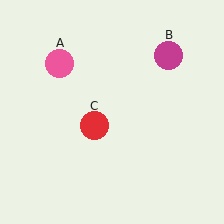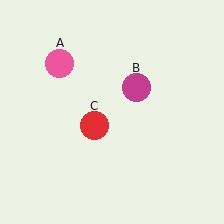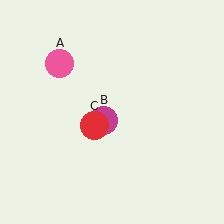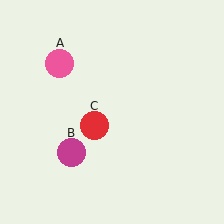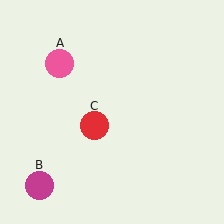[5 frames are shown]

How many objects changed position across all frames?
1 object changed position: magenta circle (object B).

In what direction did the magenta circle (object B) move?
The magenta circle (object B) moved down and to the left.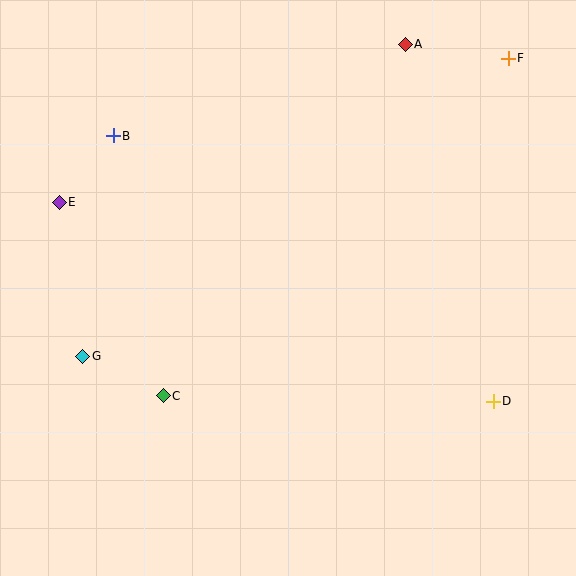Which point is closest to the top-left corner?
Point B is closest to the top-left corner.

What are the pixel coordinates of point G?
Point G is at (83, 356).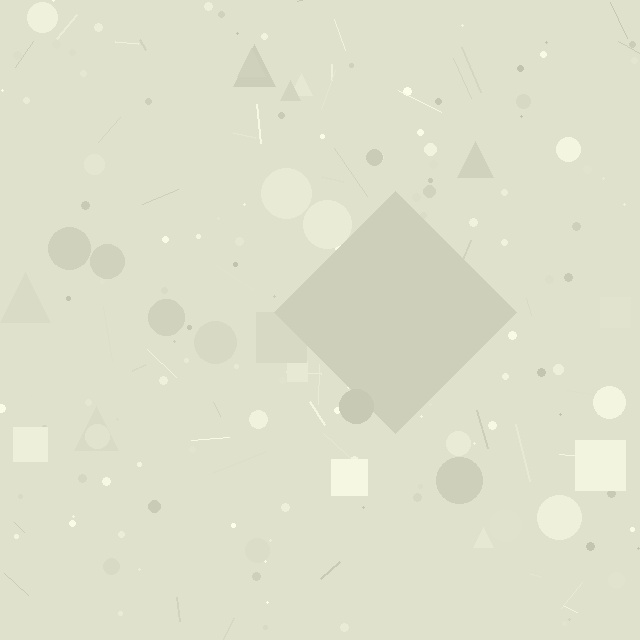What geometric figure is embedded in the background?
A diamond is embedded in the background.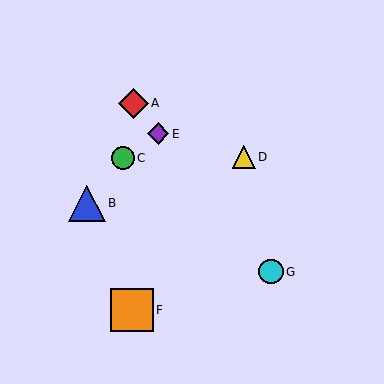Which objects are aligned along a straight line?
Objects A, E, G are aligned along a straight line.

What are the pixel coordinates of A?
Object A is at (133, 103).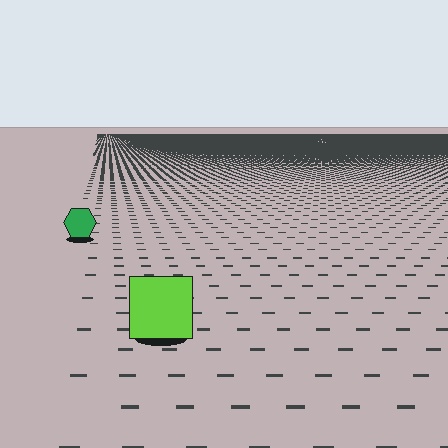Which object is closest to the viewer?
The lime square is closest. The texture marks near it are larger and more spread out.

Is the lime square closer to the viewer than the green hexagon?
Yes. The lime square is closer — you can tell from the texture gradient: the ground texture is coarser near it.